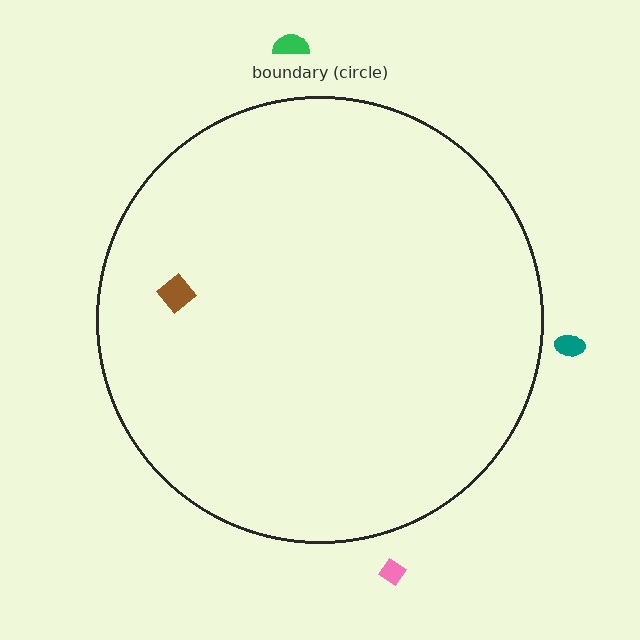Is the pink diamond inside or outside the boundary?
Outside.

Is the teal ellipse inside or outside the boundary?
Outside.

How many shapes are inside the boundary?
1 inside, 3 outside.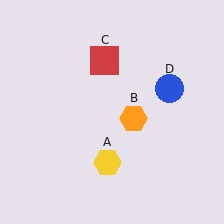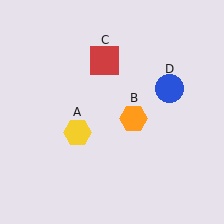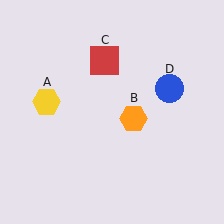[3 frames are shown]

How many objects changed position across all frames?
1 object changed position: yellow hexagon (object A).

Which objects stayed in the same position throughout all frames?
Orange hexagon (object B) and red square (object C) and blue circle (object D) remained stationary.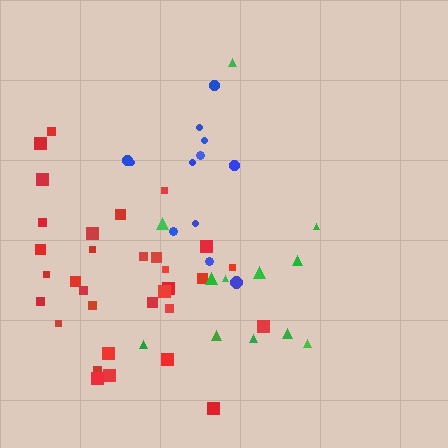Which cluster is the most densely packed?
Red.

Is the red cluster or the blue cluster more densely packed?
Red.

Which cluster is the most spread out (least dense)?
Green.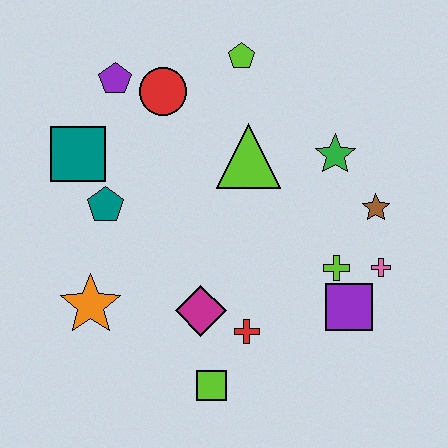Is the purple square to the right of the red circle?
Yes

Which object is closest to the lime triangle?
The green star is closest to the lime triangle.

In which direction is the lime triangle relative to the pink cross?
The lime triangle is to the left of the pink cross.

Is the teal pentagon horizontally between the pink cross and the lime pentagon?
No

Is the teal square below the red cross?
No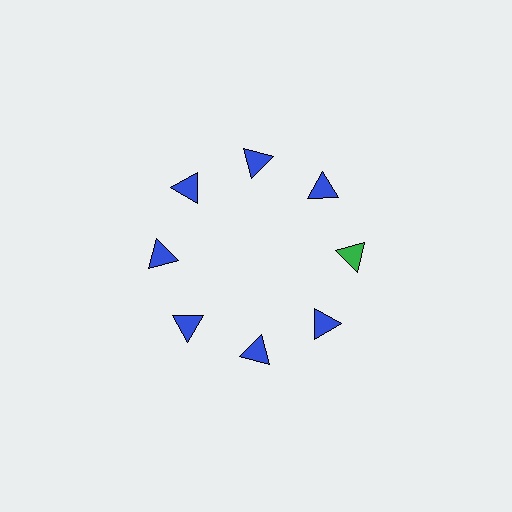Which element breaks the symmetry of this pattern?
The green triangle at roughly the 3 o'clock position breaks the symmetry. All other shapes are blue triangles.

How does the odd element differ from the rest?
It has a different color: green instead of blue.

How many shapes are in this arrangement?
There are 8 shapes arranged in a ring pattern.